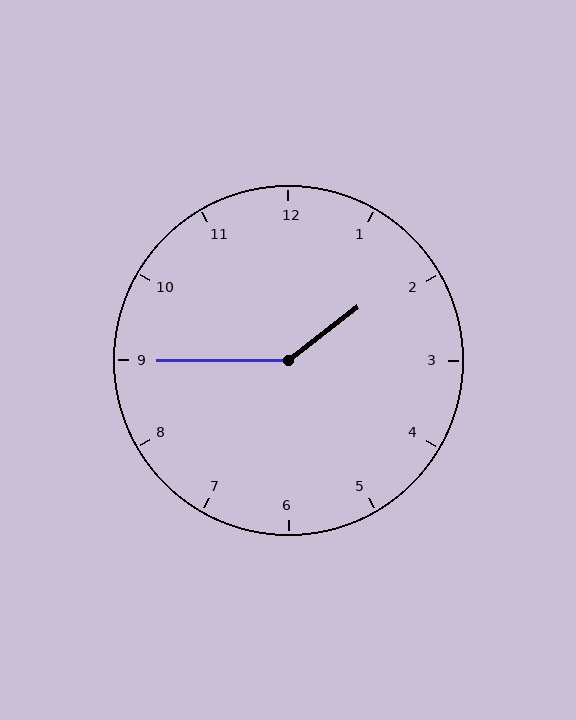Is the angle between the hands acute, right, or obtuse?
It is obtuse.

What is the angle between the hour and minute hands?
Approximately 142 degrees.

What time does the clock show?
1:45.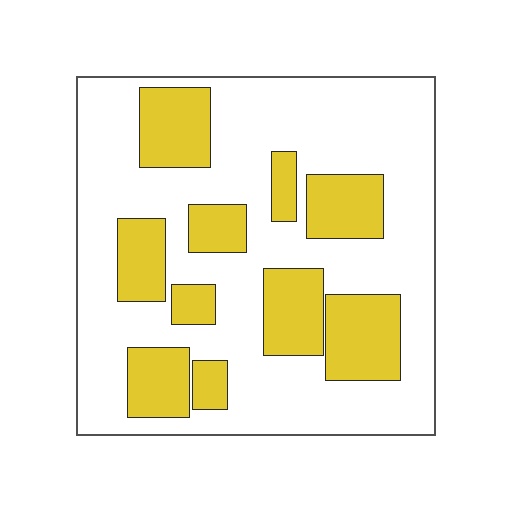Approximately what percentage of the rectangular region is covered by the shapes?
Approximately 30%.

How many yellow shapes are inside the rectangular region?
10.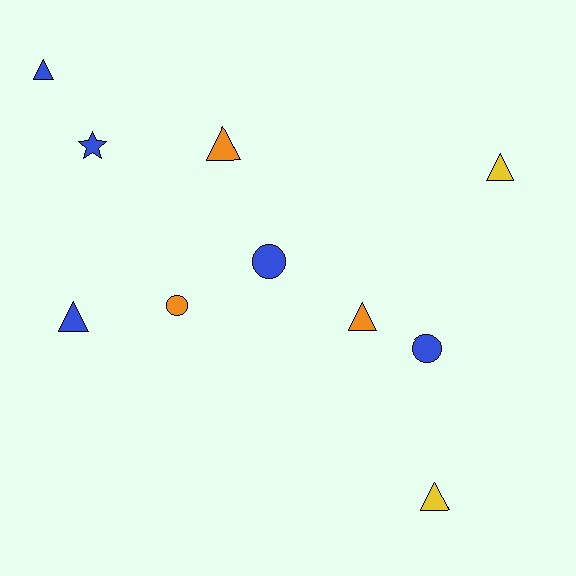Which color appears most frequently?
Blue, with 5 objects.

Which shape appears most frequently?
Triangle, with 6 objects.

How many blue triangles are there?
There are 2 blue triangles.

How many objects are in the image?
There are 10 objects.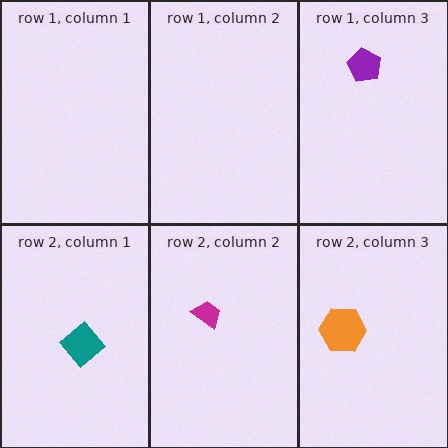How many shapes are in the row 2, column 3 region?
1.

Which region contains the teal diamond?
The row 2, column 1 region.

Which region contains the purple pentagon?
The row 1, column 3 region.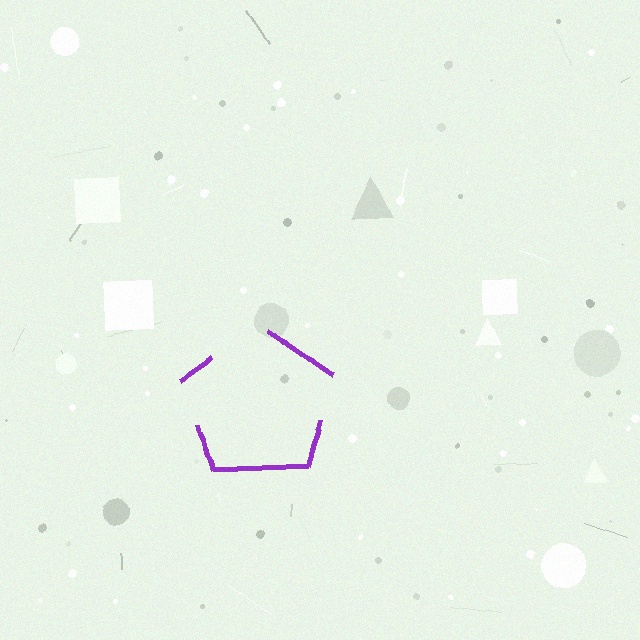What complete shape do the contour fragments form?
The contour fragments form a pentagon.